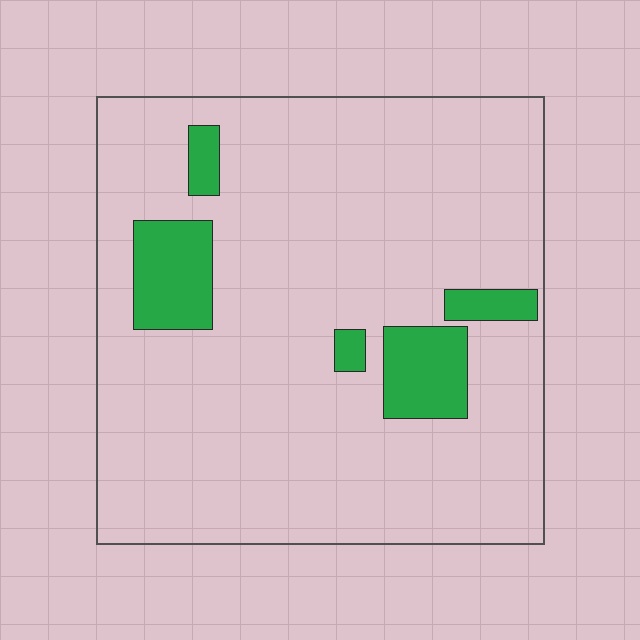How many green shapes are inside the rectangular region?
5.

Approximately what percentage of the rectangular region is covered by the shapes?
Approximately 10%.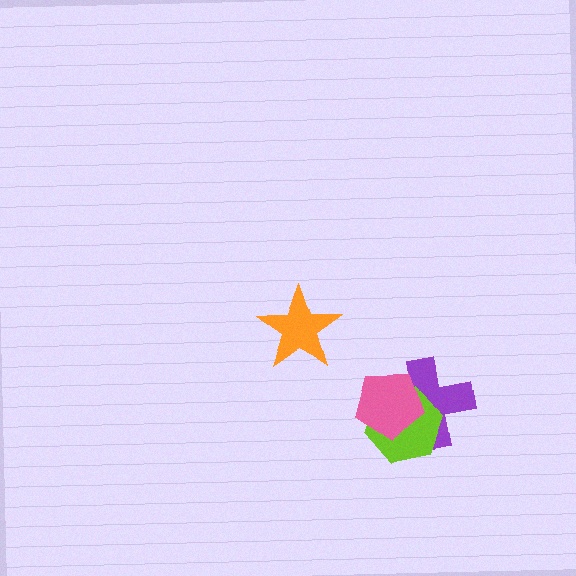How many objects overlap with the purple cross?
2 objects overlap with the purple cross.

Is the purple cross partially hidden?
Yes, it is partially covered by another shape.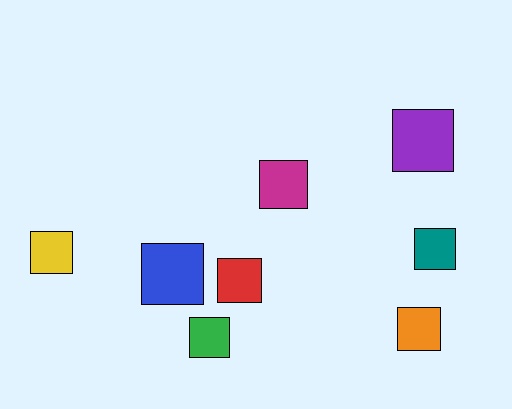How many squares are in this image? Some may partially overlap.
There are 8 squares.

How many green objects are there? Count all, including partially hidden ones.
There is 1 green object.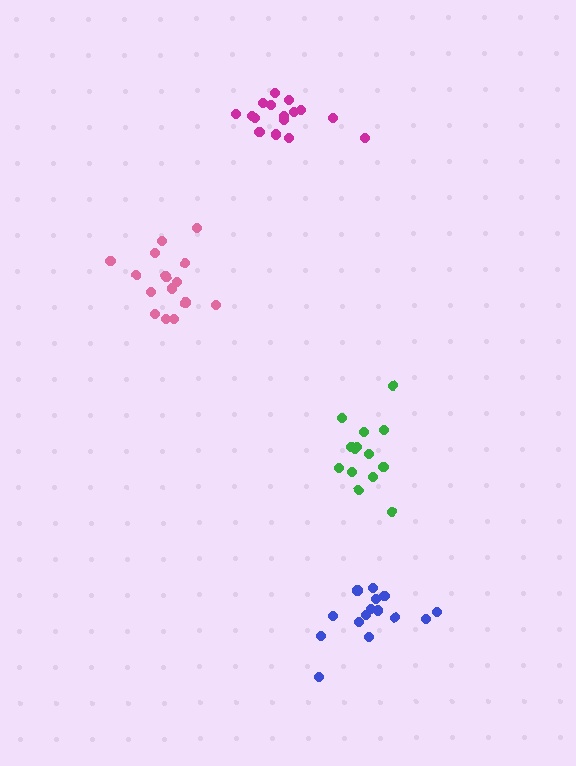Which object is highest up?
The magenta cluster is topmost.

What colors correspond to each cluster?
The clusters are colored: pink, blue, magenta, green.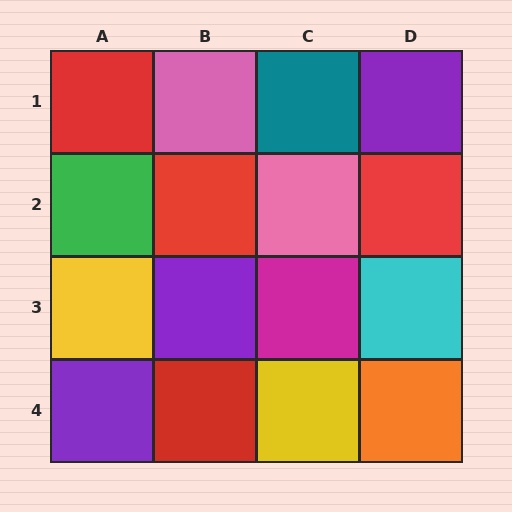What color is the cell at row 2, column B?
Red.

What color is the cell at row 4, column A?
Purple.